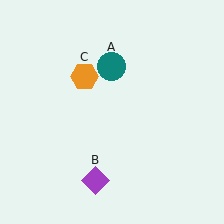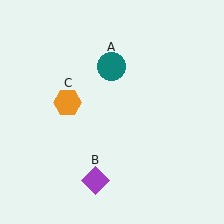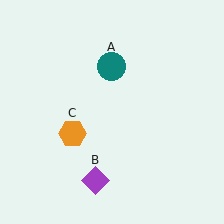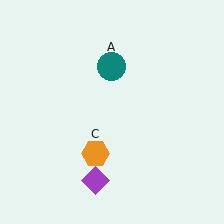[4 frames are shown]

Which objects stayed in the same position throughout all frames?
Teal circle (object A) and purple diamond (object B) remained stationary.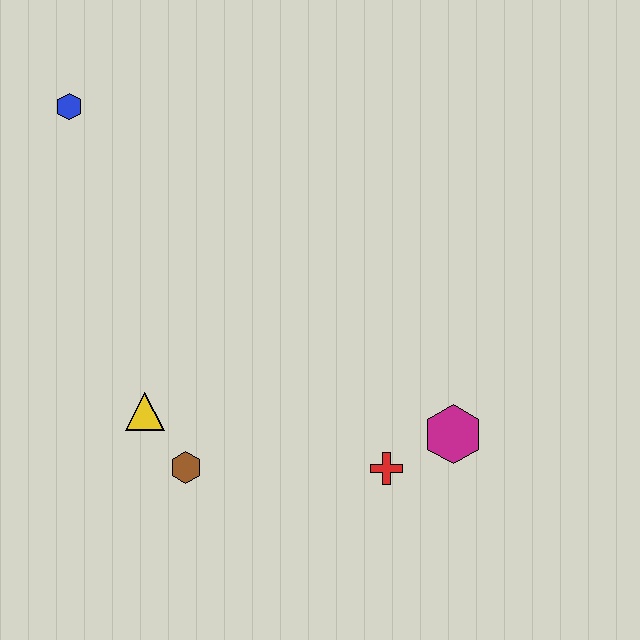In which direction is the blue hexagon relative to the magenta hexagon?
The blue hexagon is to the left of the magenta hexagon.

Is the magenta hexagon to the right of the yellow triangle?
Yes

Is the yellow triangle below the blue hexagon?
Yes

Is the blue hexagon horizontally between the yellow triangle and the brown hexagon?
No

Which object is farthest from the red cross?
The blue hexagon is farthest from the red cross.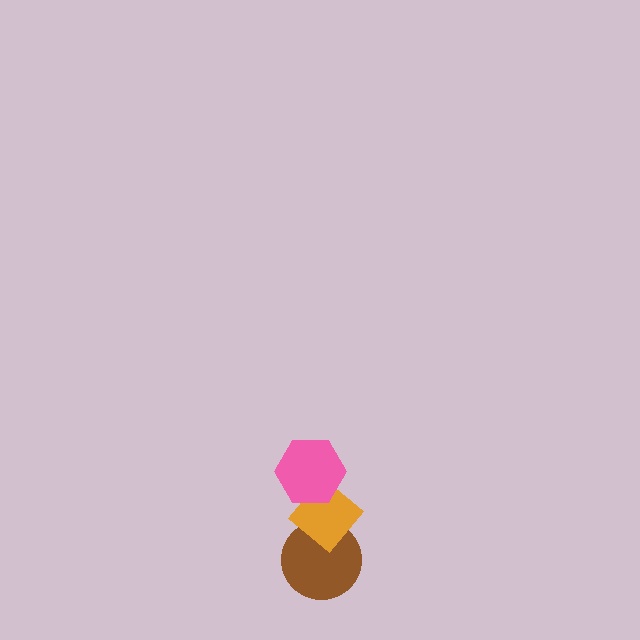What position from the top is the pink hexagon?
The pink hexagon is 1st from the top.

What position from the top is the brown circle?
The brown circle is 3rd from the top.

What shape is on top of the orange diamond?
The pink hexagon is on top of the orange diamond.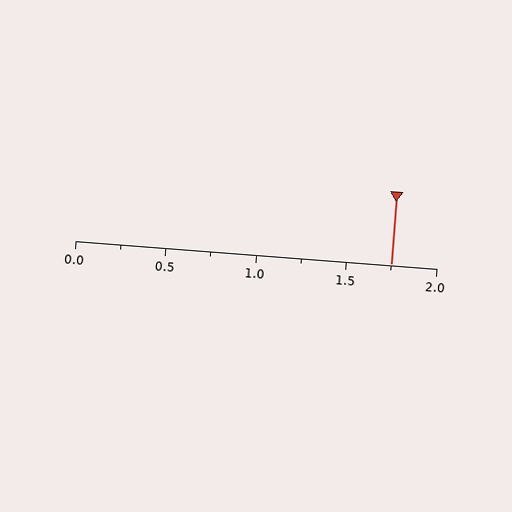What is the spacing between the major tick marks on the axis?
The major ticks are spaced 0.5 apart.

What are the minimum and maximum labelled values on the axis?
The axis runs from 0.0 to 2.0.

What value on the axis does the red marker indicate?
The marker indicates approximately 1.75.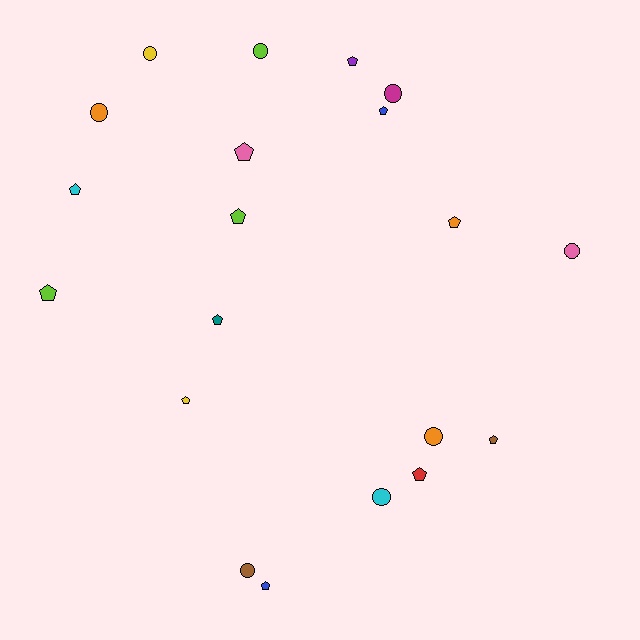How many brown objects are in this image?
There are 2 brown objects.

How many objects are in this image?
There are 20 objects.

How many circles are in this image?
There are 8 circles.